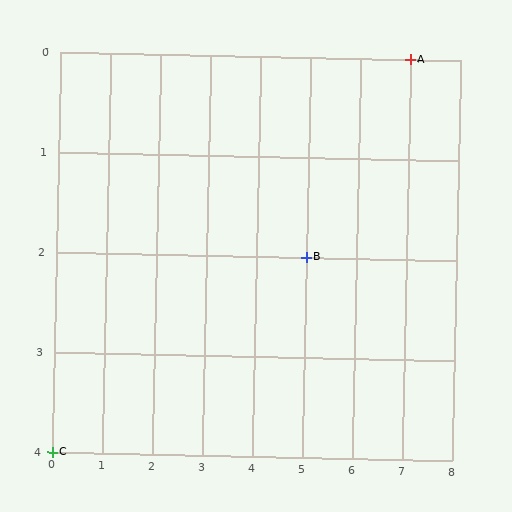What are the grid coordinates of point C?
Point C is at grid coordinates (0, 4).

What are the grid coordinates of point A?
Point A is at grid coordinates (7, 0).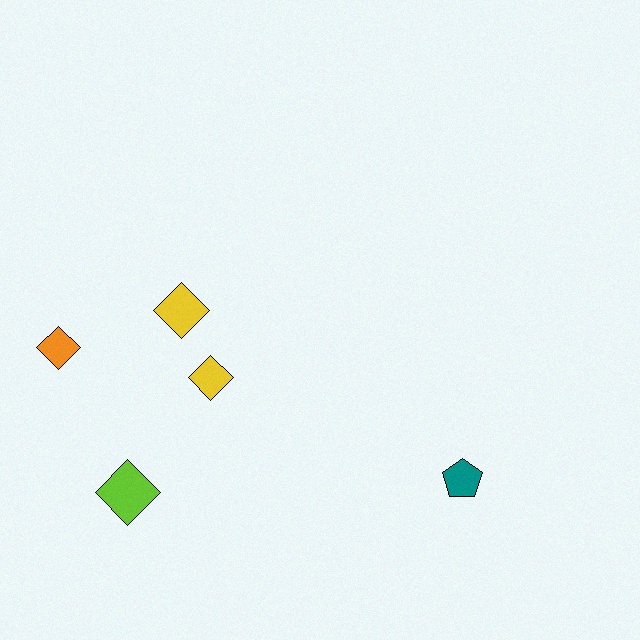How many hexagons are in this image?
There are no hexagons.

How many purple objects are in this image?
There are no purple objects.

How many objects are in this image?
There are 5 objects.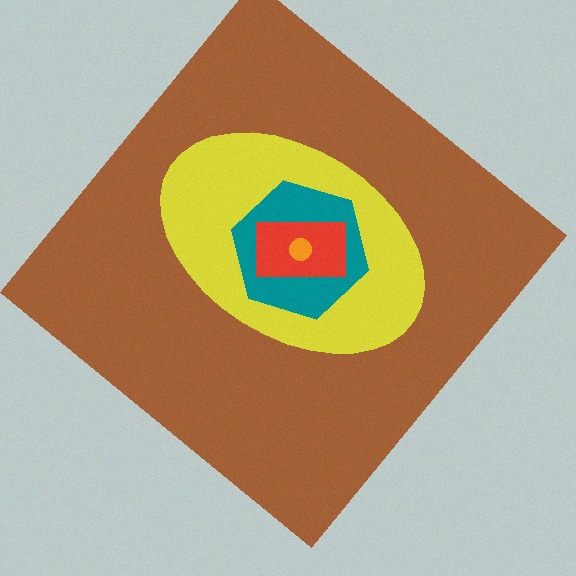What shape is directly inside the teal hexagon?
The red rectangle.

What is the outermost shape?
The brown diamond.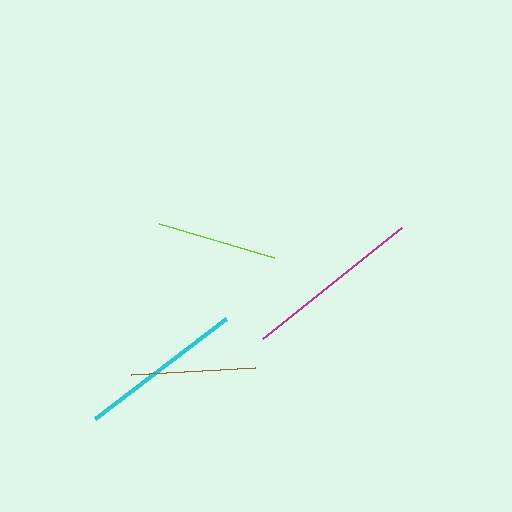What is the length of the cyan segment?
The cyan segment is approximately 165 pixels long.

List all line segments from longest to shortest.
From longest to shortest: magenta, cyan, brown, lime.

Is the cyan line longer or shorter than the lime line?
The cyan line is longer than the lime line.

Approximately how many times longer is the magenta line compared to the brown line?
The magenta line is approximately 1.4 times the length of the brown line.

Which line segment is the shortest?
The lime line is the shortest at approximately 120 pixels.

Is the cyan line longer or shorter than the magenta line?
The magenta line is longer than the cyan line.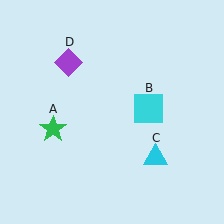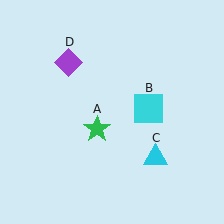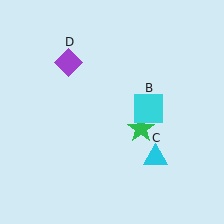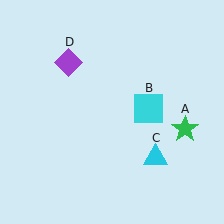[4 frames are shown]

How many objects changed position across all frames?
1 object changed position: green star (object A).